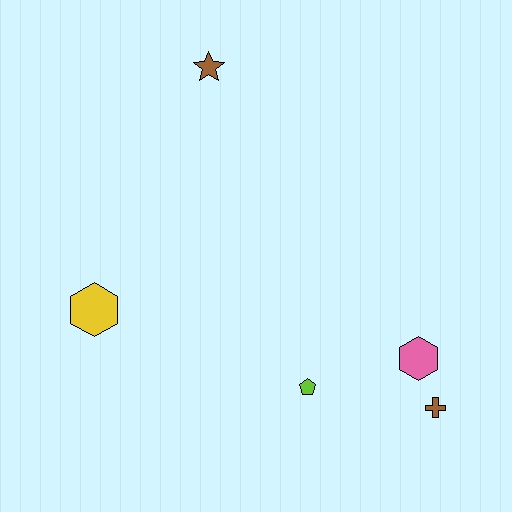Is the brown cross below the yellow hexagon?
Yes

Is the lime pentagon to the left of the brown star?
No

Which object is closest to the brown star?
The yellow hexagon is closest to the brown star.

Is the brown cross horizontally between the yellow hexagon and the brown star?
No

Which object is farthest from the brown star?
The brown cross is farthest from the brown star.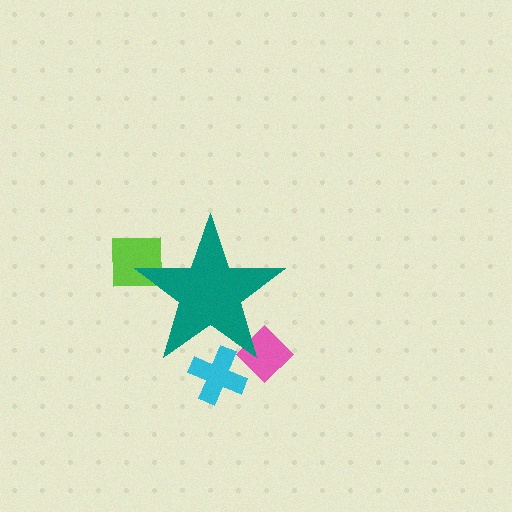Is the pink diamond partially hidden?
Yes, the pink diamond is partially hidden behind the teal star.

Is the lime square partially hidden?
Yes, the lime square is partially hidden behind the teal star.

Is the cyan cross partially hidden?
Yes, the cyan cross is partially hidden behind the teal star.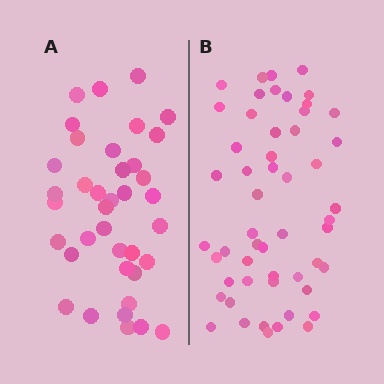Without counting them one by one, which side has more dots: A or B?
Region B (the right region) has more dots.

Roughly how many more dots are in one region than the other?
Region B has approximately 15 more dots than region A.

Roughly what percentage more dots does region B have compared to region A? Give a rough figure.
About 40% more.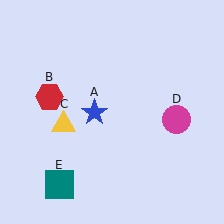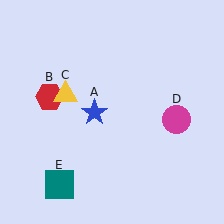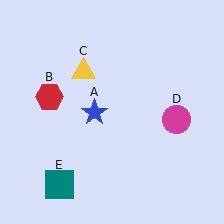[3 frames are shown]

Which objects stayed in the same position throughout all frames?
Blue star (object A) and red hexagon (object B) and magenta circle (object D) and teal square (object E) remained stationary.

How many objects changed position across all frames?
1 object changed position: yellow triangle (object C).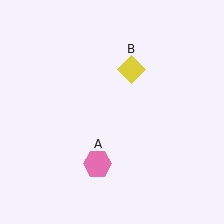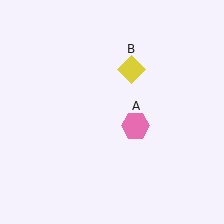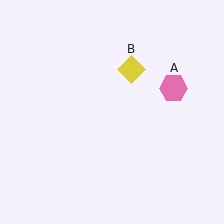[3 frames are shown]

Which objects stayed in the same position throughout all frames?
Yellow diamond (object B) remained stationary.